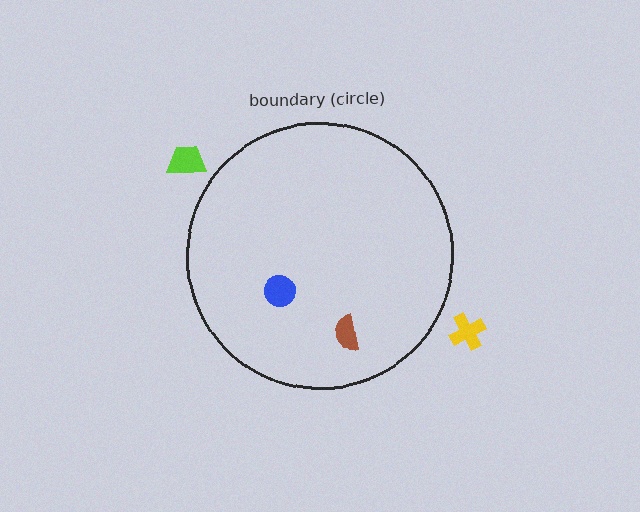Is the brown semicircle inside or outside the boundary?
Inside.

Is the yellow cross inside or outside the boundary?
Outside.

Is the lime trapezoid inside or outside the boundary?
Outside.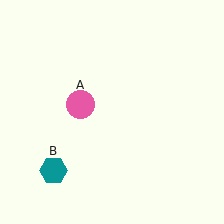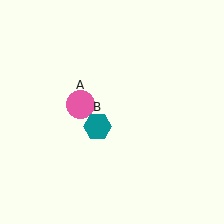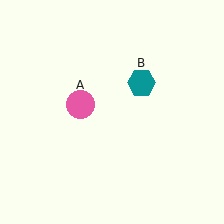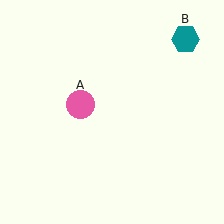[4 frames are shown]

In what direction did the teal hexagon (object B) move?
The teal hexagon (object B) moved up and to the right.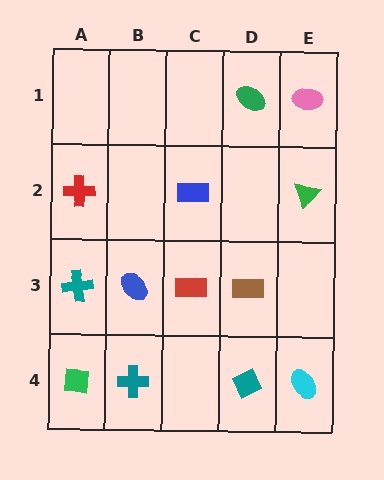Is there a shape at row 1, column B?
No, that cell is empty.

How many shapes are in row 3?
4 shapes.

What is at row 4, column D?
A teal diamond.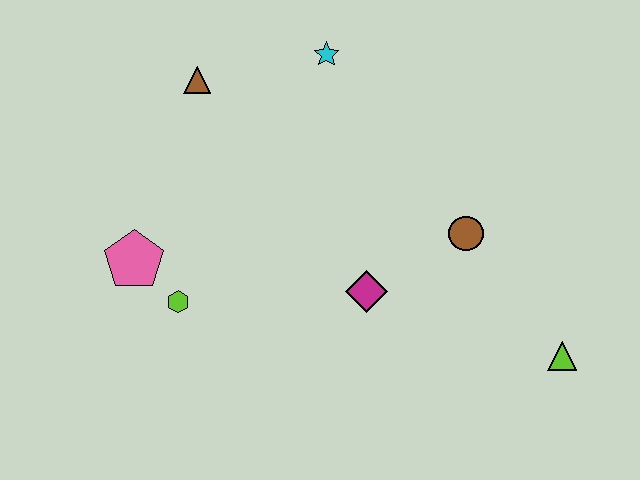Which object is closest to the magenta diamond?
The brown circle is closest to the magenta diamond.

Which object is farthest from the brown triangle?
The lime triangle is farthest from the brown triangle.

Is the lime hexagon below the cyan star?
Yes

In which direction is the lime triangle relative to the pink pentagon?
The lime triangle is to the right of the pink pentagon.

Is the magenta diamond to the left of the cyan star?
No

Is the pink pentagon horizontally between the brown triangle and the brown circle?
No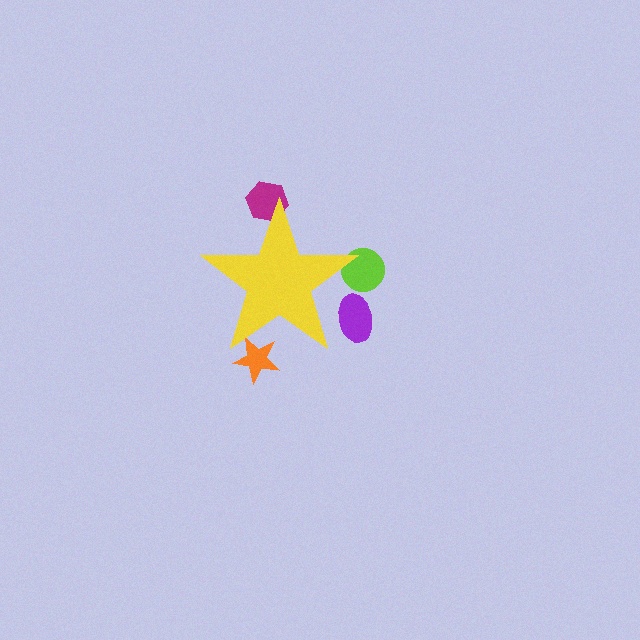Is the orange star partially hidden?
Yes, the orange star is partially hidden behind the yellow star.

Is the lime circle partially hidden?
Yes, the lime circle is partially hidden behind the yellow star.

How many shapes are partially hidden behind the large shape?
4 shapes are partially hidden.